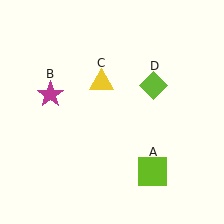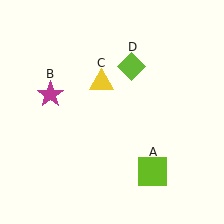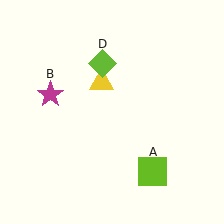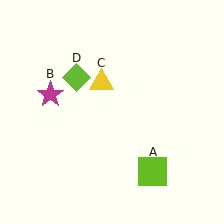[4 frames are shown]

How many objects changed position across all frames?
1 object changed position: lime diamond (object D).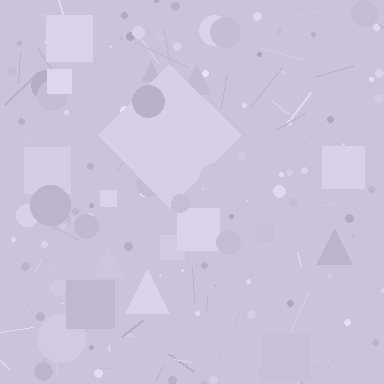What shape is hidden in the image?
A diamond is hidden in the image.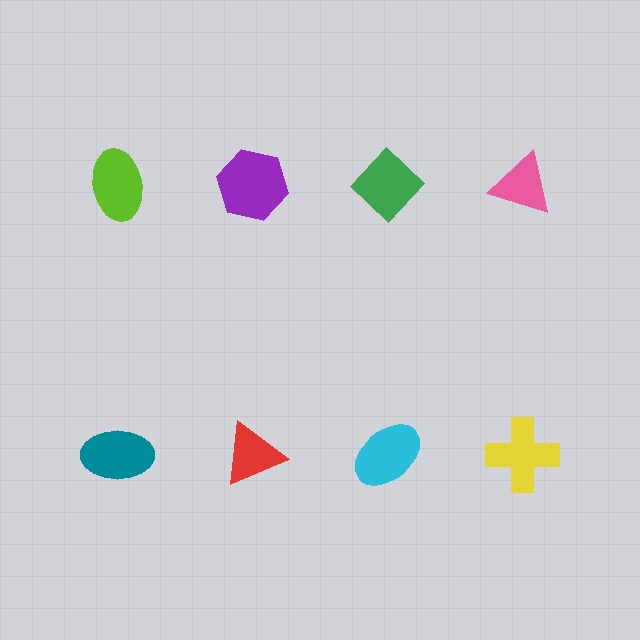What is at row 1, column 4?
A pink triangle.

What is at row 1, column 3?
A green diamond.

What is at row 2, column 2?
A red triangle.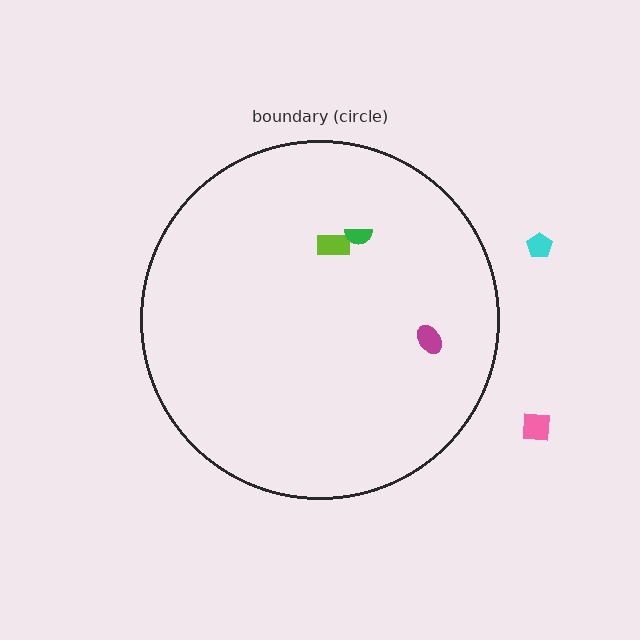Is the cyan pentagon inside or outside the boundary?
Outside.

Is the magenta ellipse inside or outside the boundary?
Inside.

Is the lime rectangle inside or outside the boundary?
Inside.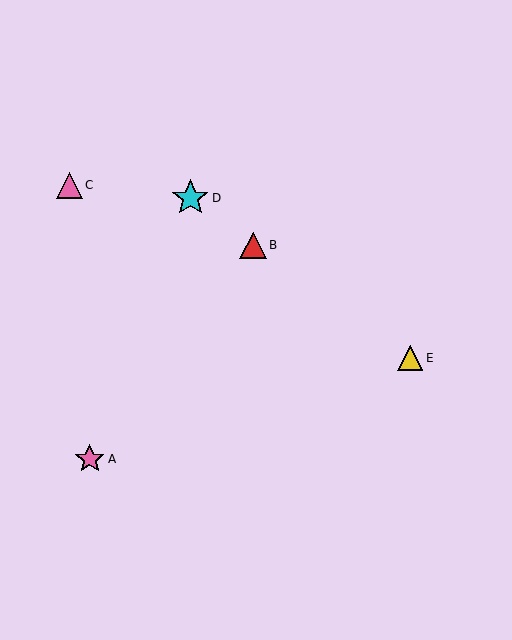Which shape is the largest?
The cyan star (labeled D) is the largest.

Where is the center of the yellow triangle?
The center of the yellow triangle is at (410, 358).